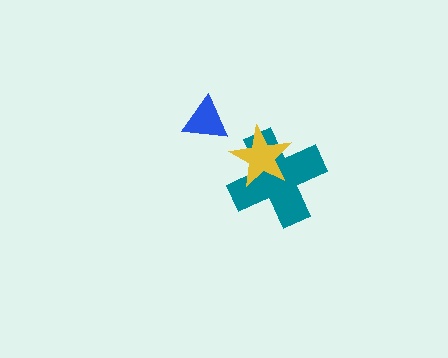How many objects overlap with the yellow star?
1 object overlaps with the yellow star.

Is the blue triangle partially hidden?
No, no other shape covers it.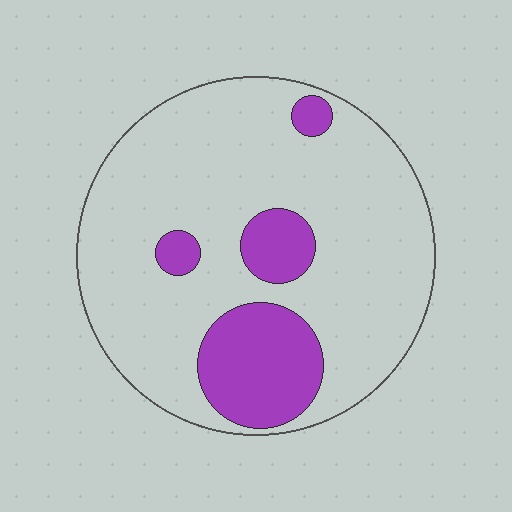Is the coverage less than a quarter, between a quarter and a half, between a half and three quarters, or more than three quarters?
Less than a quarter.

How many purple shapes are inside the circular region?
4.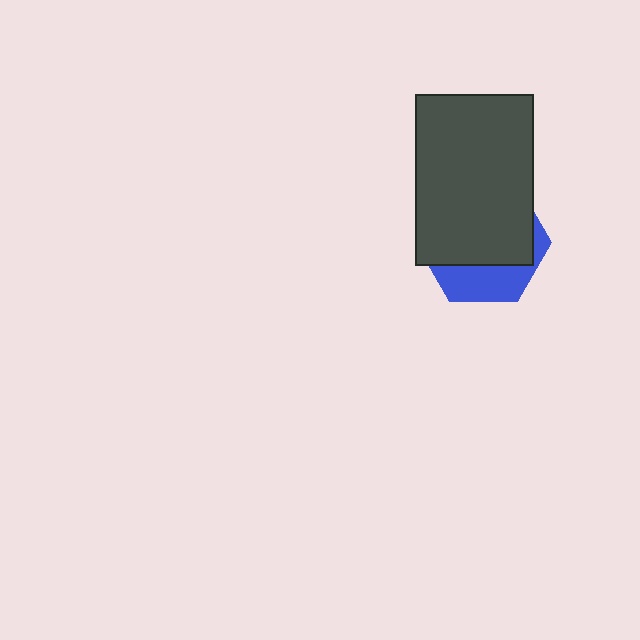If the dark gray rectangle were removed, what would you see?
You would see the complete blue hexagon.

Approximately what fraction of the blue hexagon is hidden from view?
Roughly 69% of the blue hexagon is hidden behind the dark gray rectangle.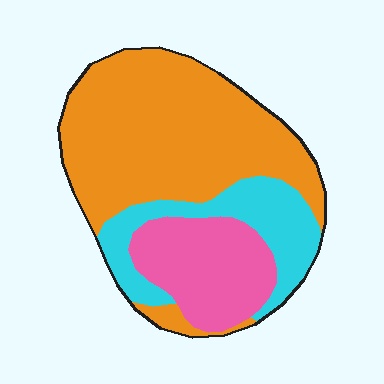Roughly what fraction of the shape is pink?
Pink takes up about one fifth (1/5) of the shape.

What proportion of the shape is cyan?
Cyan covers about 20% of the shape.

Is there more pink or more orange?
Orange.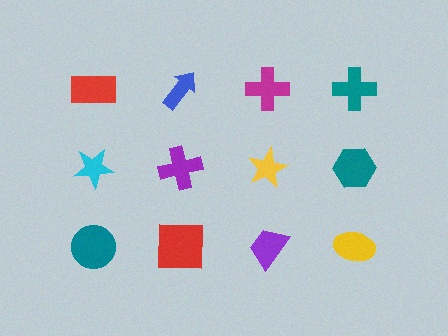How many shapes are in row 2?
4 shapes.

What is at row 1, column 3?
A magenta cross.